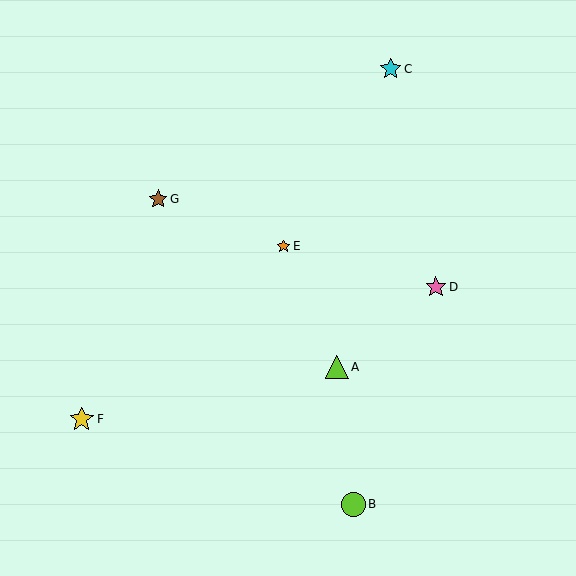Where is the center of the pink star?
The center of the pink star is at (436, 287).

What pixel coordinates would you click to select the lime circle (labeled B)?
Click at (353, 504) to select the lime circle B.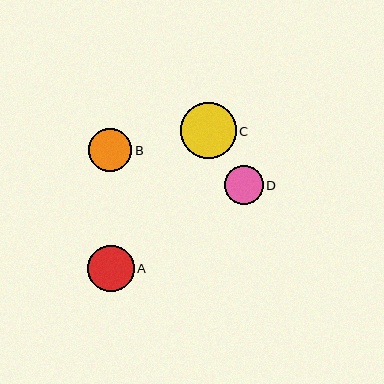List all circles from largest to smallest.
From largest to smallest: C, A, B, D.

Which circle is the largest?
Circle C is the largest with a size of approximately 56 pixels.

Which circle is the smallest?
Circle D is the smallest with a size of approximately 39 pixels.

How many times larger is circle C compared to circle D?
Circle C is approximately 1.4 times the size of circle D.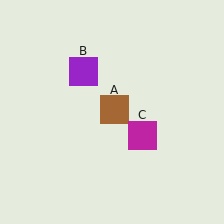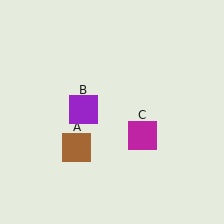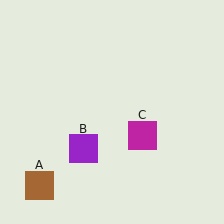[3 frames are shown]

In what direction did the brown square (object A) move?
The brown square (object A) moved down and to the left.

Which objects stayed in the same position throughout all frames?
Magenta square (object C) remained stationary.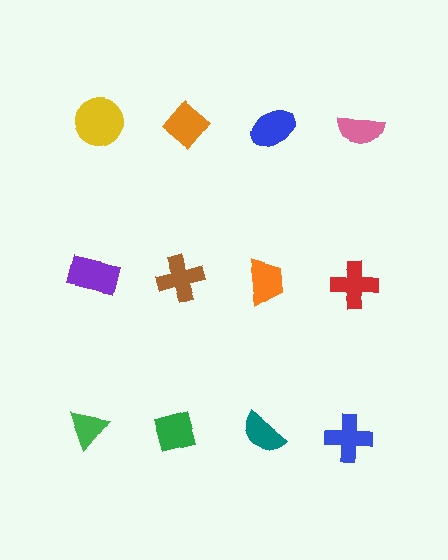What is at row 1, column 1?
A yellow circle.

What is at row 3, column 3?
A teal semicircle.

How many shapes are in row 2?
4 shapes.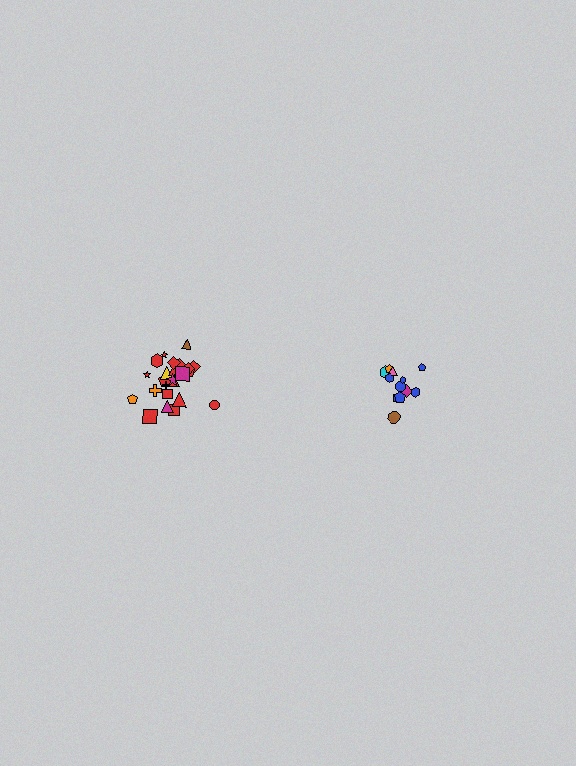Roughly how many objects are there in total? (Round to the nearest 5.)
Roughly 35 objects in total.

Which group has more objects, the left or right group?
The left group.